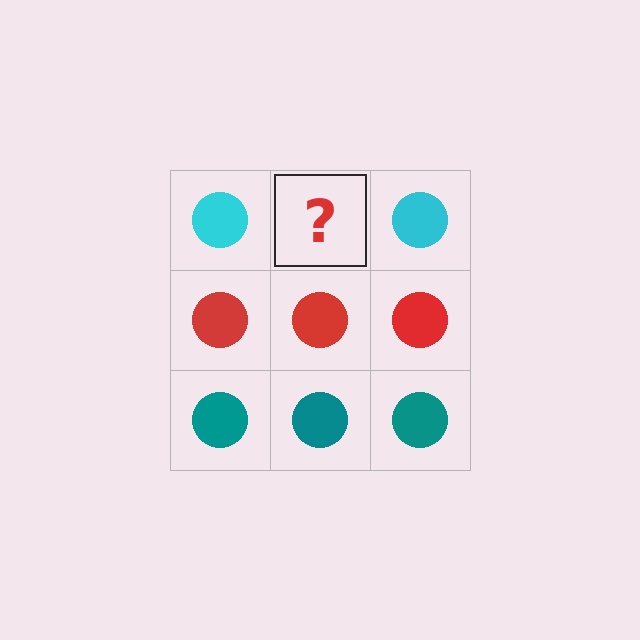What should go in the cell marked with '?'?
The missing cell should contain a cyan circle.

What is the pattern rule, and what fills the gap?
The rule is that each row has a consistent color. The gap should be filled with a cyan circle.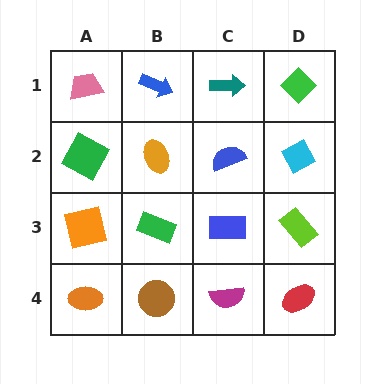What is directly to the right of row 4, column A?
A brown circle.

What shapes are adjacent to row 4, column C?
A blue rectangle (row 3, column C), a brown circle (row 4, column B), a red ellipse (row 4, column D).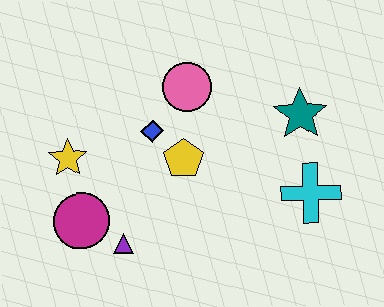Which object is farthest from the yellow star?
The cyan cross is farthest from the yellow star.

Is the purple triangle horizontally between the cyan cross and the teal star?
No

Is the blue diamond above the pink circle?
No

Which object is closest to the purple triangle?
The magenta circle is closest to the purple triangle.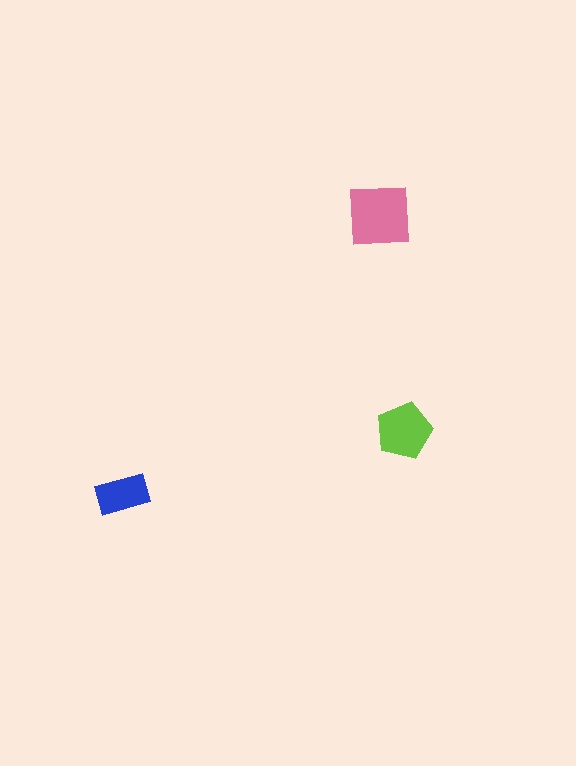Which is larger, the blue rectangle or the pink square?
The pink square.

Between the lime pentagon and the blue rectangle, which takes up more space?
The lime pentagon.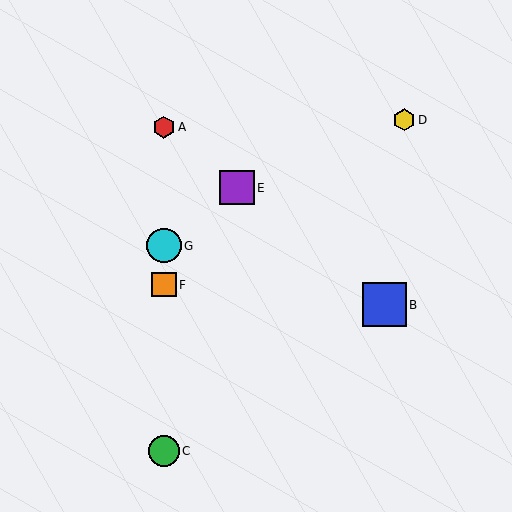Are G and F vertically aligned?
Yes, both are at x≈164.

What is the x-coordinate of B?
Object B is at x≈385.